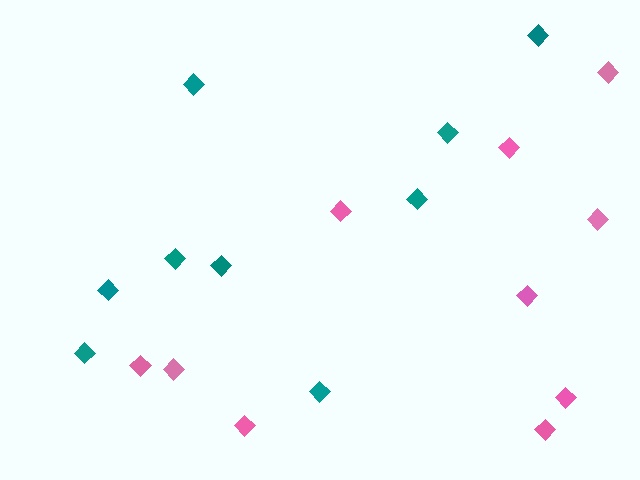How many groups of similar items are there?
There are 2 groups: one group of pink diamonds (10) and one group of teal diamonds (9).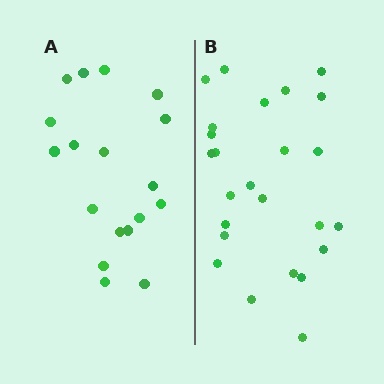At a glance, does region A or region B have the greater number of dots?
Region B (the right region) has more dots.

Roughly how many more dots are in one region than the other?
Region B has roughly 8 or so more dots than region A.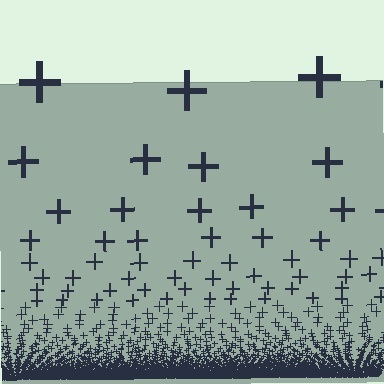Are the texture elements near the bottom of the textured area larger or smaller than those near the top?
Smaller. The gradient is inverted — elements near the bottom are smaller and denser.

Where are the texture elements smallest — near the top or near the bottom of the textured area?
Near the bottom.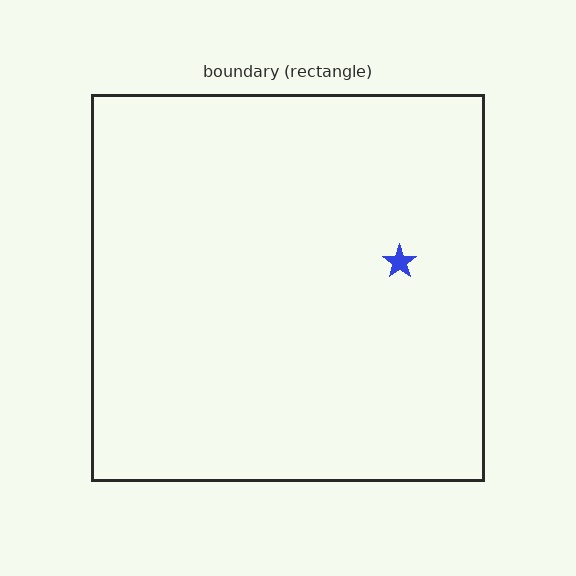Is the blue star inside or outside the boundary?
Inside.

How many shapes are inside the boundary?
1 inside, 0 outside.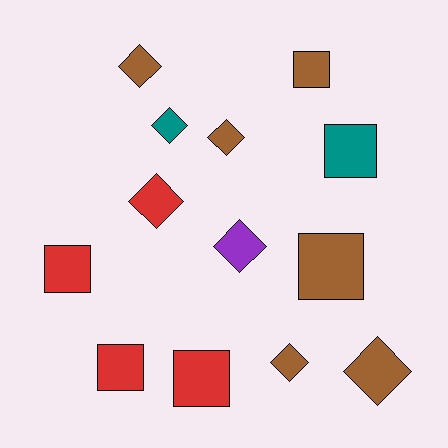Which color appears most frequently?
Brown, with 6 objects.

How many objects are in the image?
There are 13 objects.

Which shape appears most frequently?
Diamond, with 7 objects.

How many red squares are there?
There are 3 red squares.